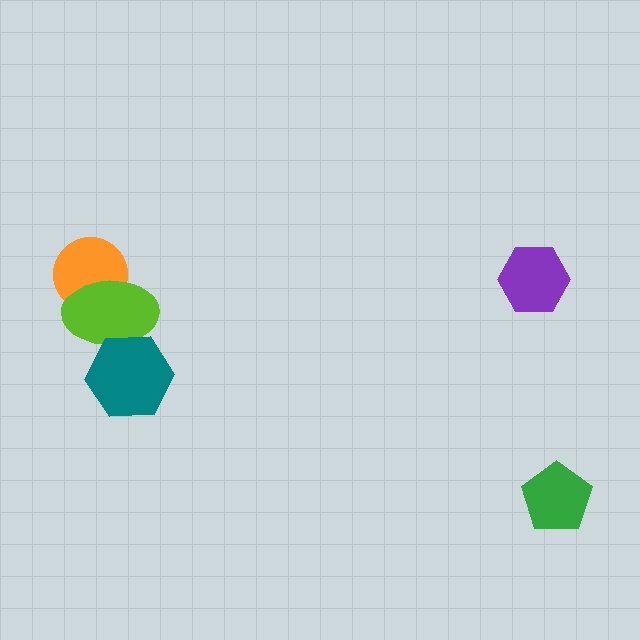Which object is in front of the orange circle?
The lime ellipse is in front of the orange circle.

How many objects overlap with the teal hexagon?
1 object overlaps with the teal hexagon.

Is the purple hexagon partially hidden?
No, no other shape covers it.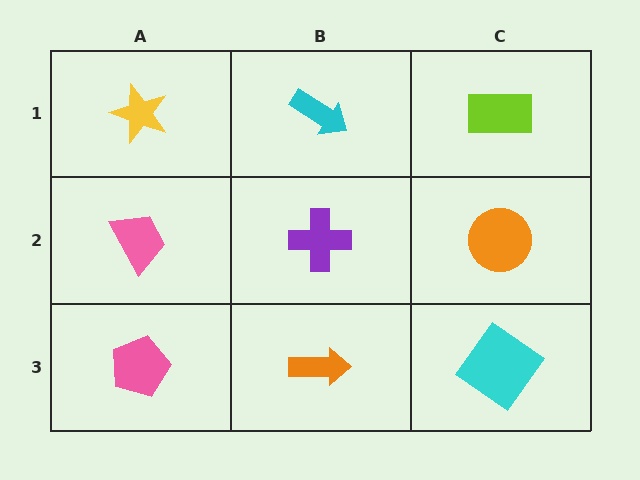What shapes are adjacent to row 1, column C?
An orange circle (row 2, column C), a cyan arrow (row 1, column B).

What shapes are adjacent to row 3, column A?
A pink trapezoid (row 2, column A), an orange arrow (row 3, column B).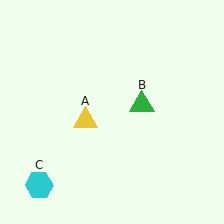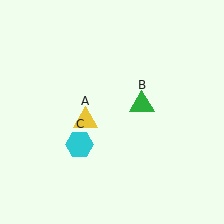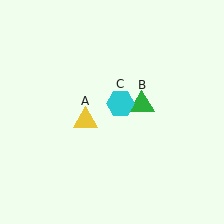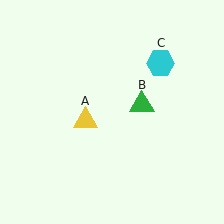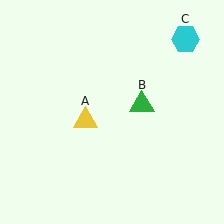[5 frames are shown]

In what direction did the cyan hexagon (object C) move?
The cyan hexagon (object C) moved up and to the right.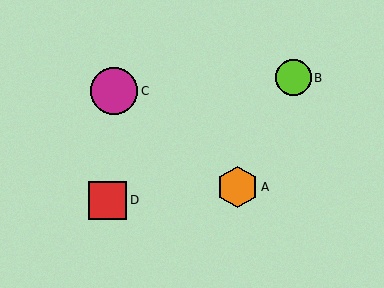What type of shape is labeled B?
Shape B is a lime circle.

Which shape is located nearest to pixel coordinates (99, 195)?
The red square (labeled D) at (108, 200) is nearest to that location.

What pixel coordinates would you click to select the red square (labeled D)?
Click at (108, 200) to select the red square D.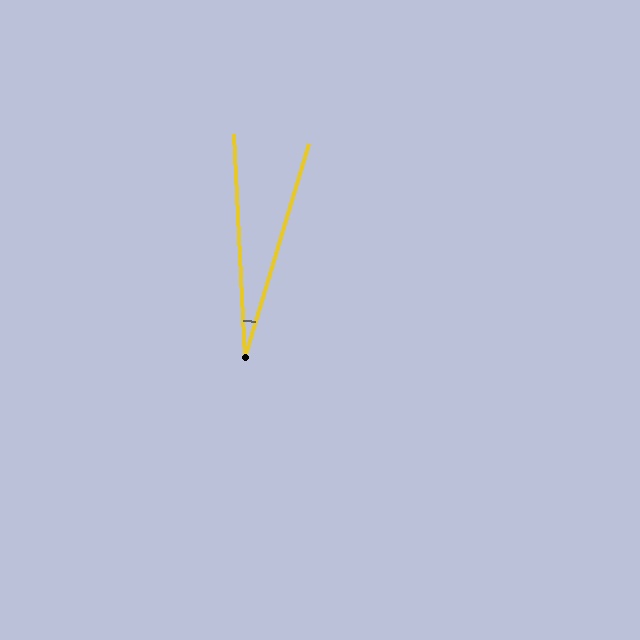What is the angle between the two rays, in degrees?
Approximately 20 degrees.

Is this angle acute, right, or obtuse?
It is acute.